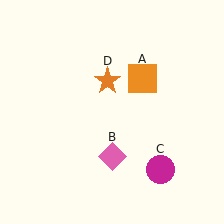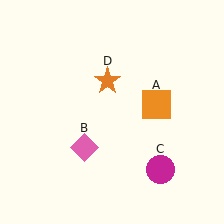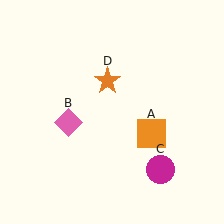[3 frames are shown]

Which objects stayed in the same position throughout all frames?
Magenta circle (object C) and orange star (object D) remained stationary.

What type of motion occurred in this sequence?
The orange square (object A), pink diamond (object B) rotated clockwise around the center of the scene.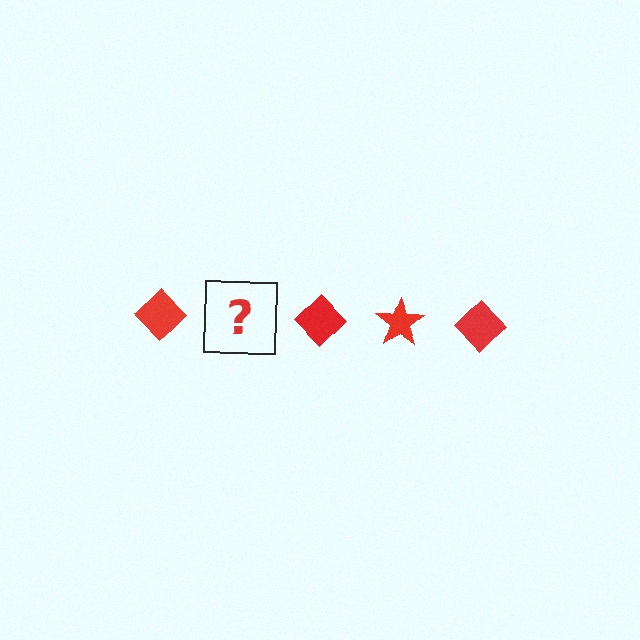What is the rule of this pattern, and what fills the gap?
The rule is that the pattern cycles through diamond, star shapes in red. The gap should be filled with a red star.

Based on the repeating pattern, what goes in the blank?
The blank should be a red star.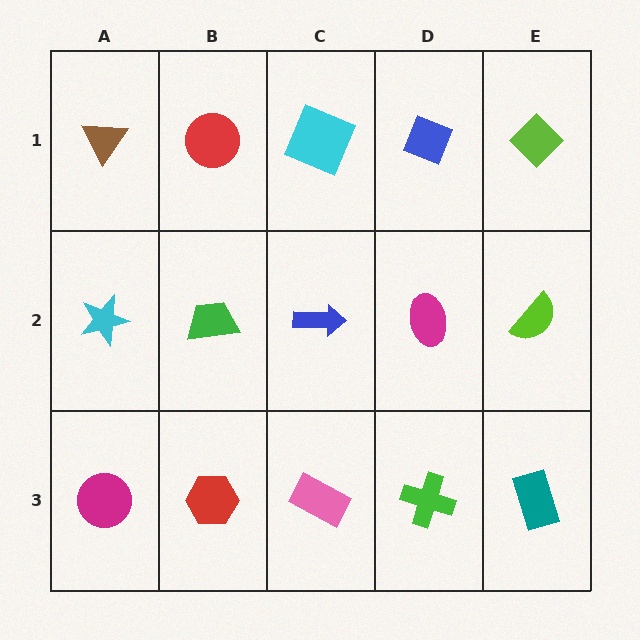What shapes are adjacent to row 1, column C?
A blue arrow (row 2, column C), a red circle (row 1, column B), a blue diamond (row 1, column D).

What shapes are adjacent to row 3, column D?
A magenta ellipse (row 2, column D), a pink rectangle (row 3, column C), a teal rectangle (row 3, column E).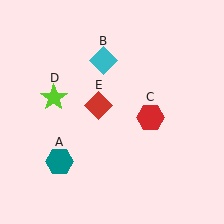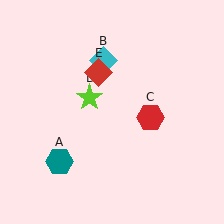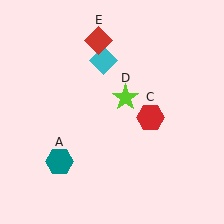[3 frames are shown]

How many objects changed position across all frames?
2 objects changed position: lime star (object D), red diamond (object E).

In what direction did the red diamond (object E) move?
The red diamond (object E) moved up.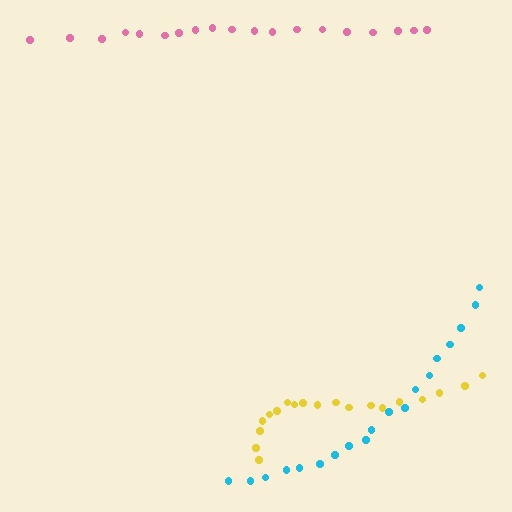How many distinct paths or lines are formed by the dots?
There are 3 distinct paths.